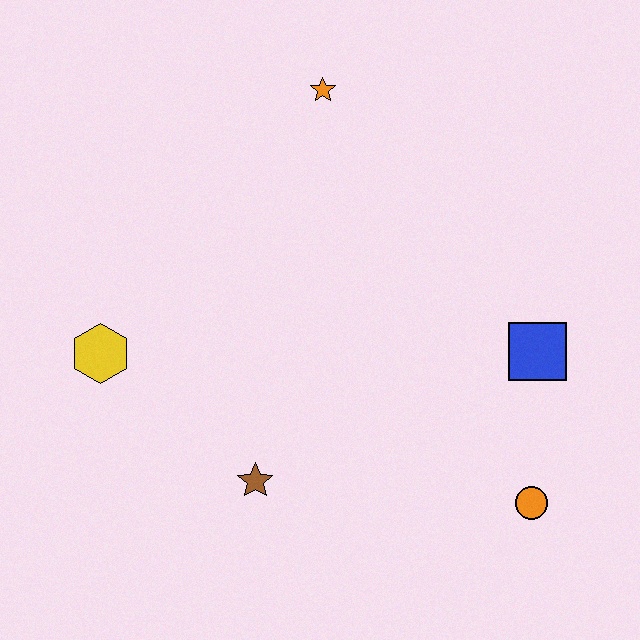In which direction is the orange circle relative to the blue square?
The orange circle is below the blue square.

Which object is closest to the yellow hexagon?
The brown star is closest to the yellow hexagon.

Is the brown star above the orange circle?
Yes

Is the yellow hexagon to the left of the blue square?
Yes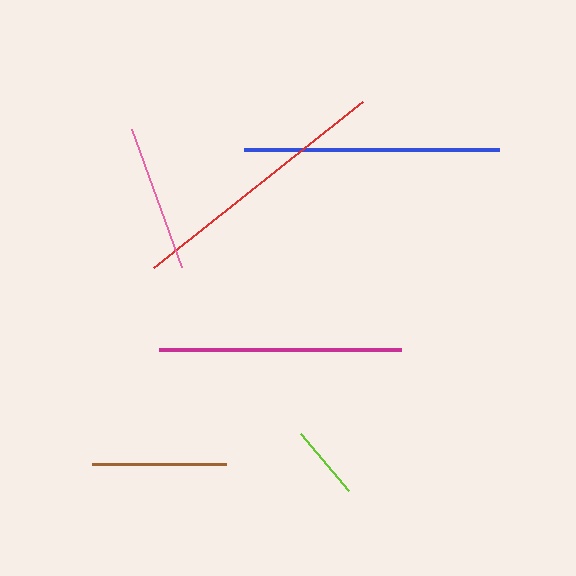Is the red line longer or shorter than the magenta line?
The red line is longer than the magenta line.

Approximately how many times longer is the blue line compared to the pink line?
The blue line is approximately 1.7 times the length of the pink line.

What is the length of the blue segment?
The blue segment is approximately 255 pixels long.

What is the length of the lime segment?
The lime segment is approximately 74 pixels long.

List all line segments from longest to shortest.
From longest to shortest: red, blue, magenta, pink, brown, lime.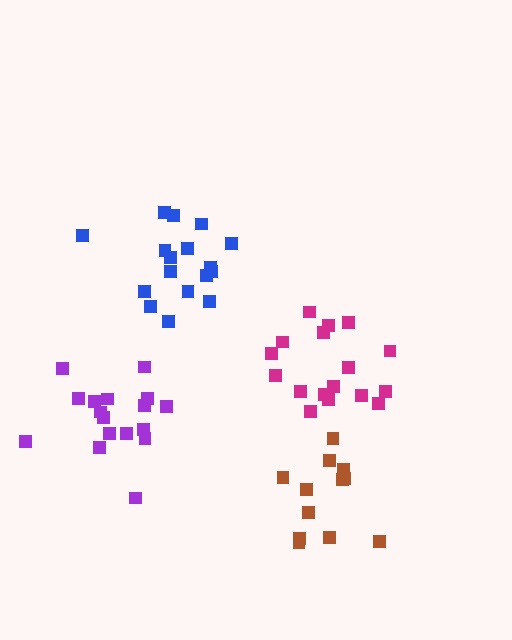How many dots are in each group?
Group 1: 17 dots, Group 2: 12 dots, Group 3: 17 dots, Group 4: 17 dots (63 total).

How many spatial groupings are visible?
There are 4 spatial groupings.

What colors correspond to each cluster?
The clusters are colored: blue, brown, purple, magenta.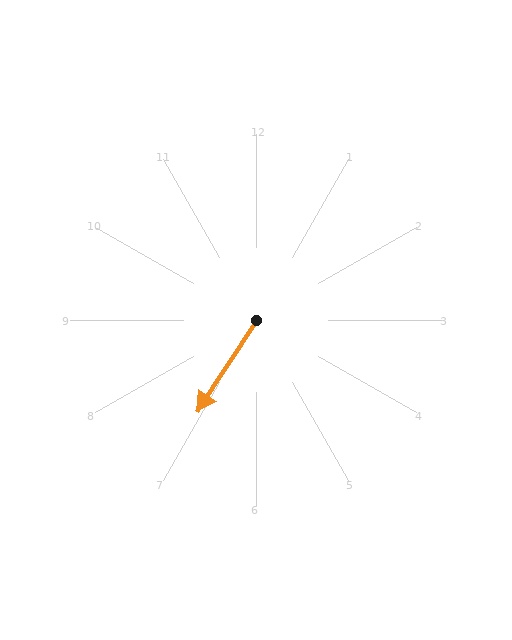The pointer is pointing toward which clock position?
Roughly 7 o'clock.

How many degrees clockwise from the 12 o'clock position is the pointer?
Approximately 213 degrees.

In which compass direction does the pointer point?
Southwest.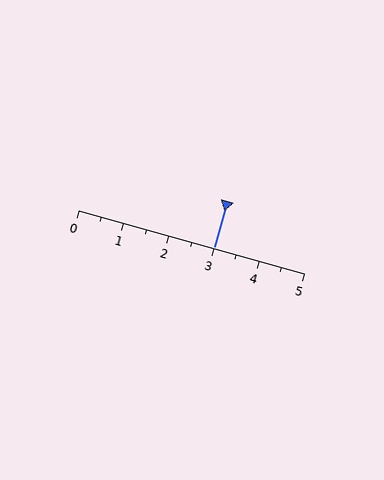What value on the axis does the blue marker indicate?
The marker indicates approximately 3.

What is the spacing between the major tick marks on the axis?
The major ticks are spaced 1 apart.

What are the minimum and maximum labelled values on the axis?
The axis runs from 0 to 5.